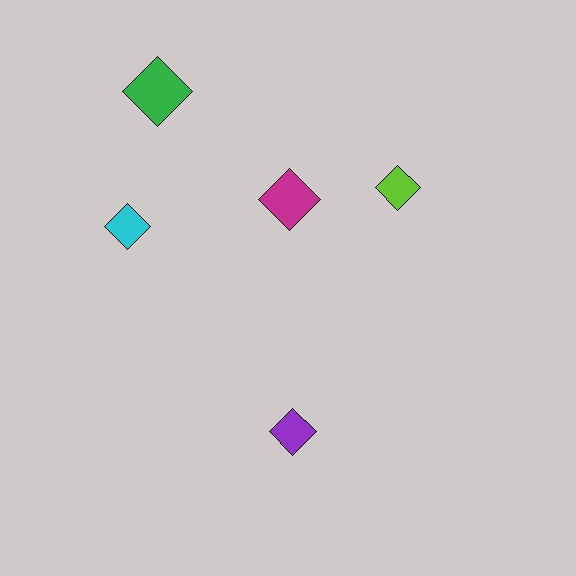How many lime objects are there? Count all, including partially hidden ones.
There is 1 lime object.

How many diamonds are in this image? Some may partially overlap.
There are 5 diamonds.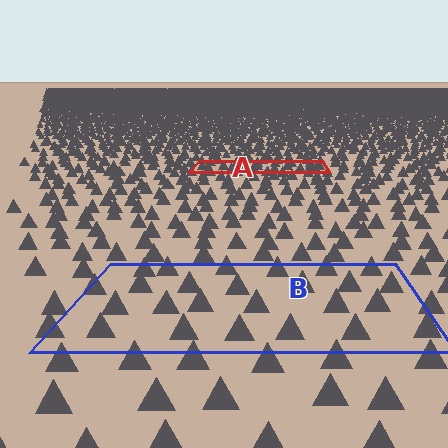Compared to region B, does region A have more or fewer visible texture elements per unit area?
Region A has more texture elements per unit area — they are packed more densely because it is farther away.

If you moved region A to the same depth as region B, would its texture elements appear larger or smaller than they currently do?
They would appear larger. At a closer depth, the same texture elements are projected at a bigger on-screen size.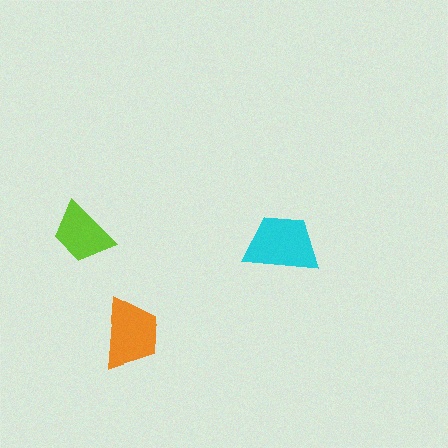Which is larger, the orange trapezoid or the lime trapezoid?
The orange one.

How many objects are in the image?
There are 3 objects in the image.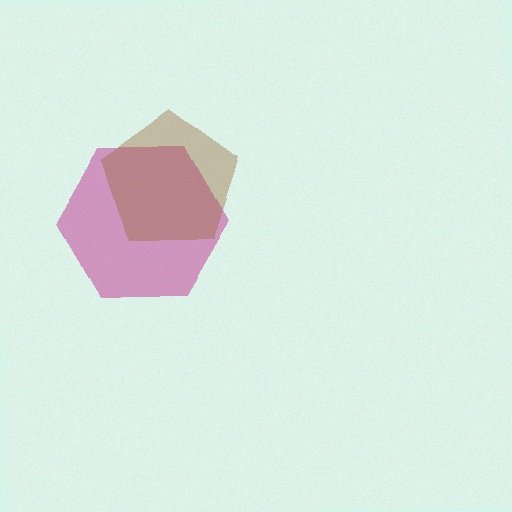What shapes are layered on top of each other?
The layered shapes are: a magenta hexagon, a brown pentagon.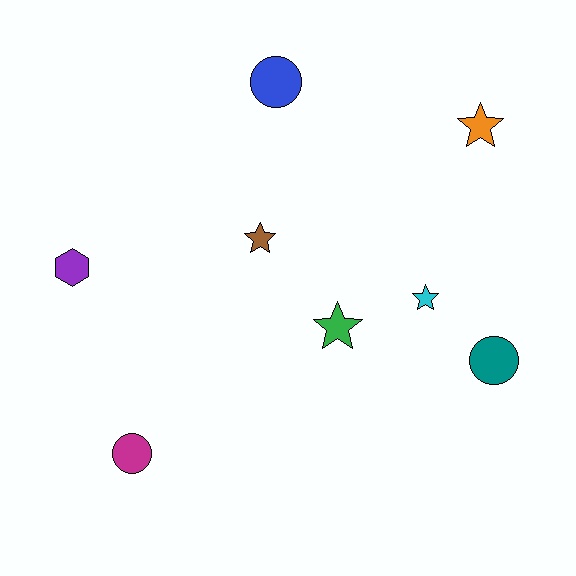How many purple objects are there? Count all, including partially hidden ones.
There is 1 purple object.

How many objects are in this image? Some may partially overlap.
There are 8 objects.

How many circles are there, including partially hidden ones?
There are 3 circles.